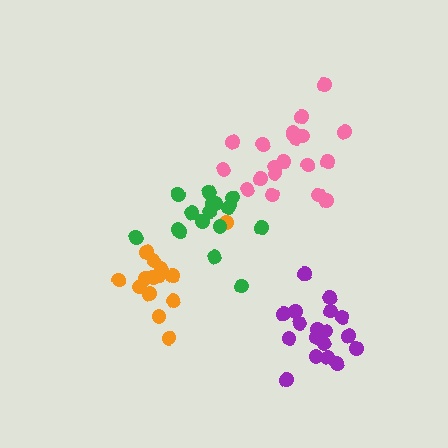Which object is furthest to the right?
The purple cluster is rightmost.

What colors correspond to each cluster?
The clusters are colored: purple, orange, green, pink.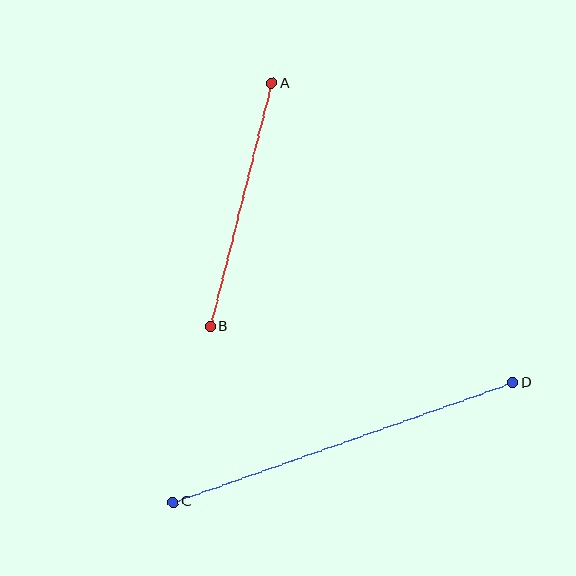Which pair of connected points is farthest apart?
Points C and D are farthest apart.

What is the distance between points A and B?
The distance is approximately 251 pixels.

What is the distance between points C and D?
The distance is approximately 360 pixels.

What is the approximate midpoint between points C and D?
The midpoint is at approximately (343, 443) pixels.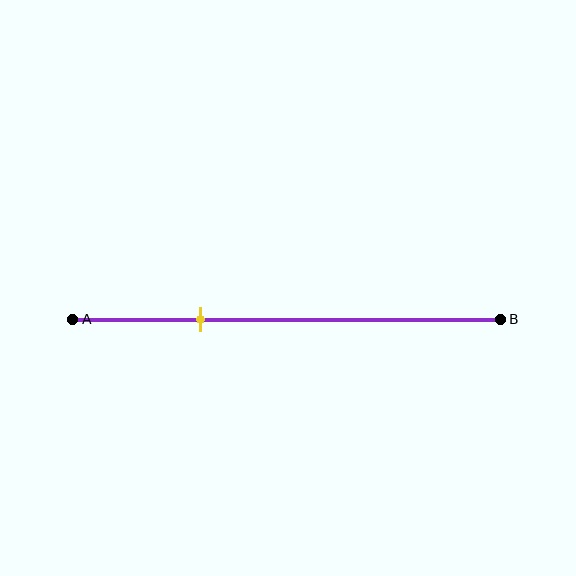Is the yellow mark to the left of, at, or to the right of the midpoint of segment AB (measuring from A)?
The yellow mark is to the left of the midpoint of segment AB.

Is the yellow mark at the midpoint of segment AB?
No, the mark is at about 30% from A, not at the 50% midpoint.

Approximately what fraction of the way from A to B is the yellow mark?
The yellow mark is approximately 30% of the way from A to B.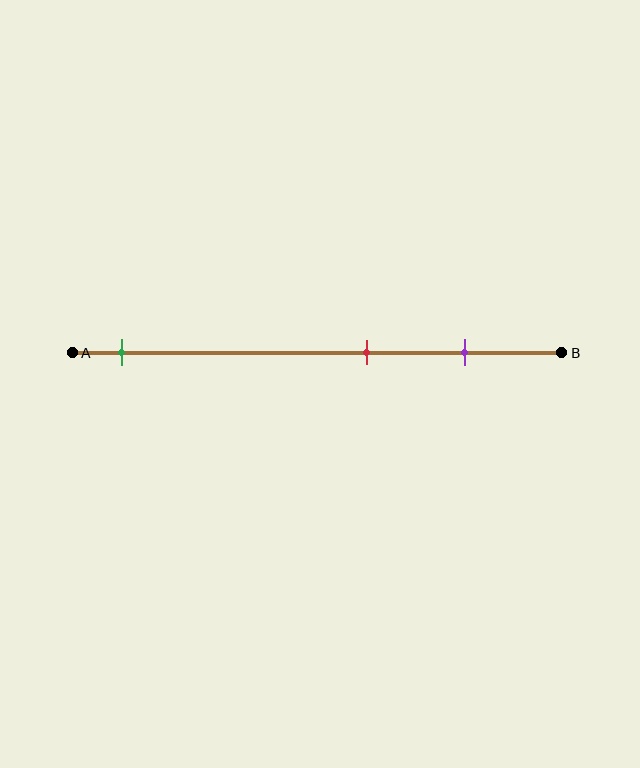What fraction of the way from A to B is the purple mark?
The purple mark is approximately 80% (0.8) of the way from A to B.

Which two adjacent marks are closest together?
The red and purple marks are the closest adjacent pair.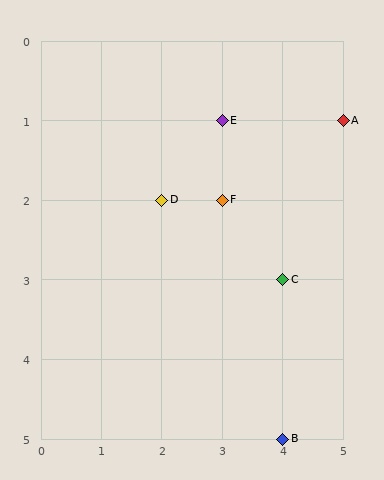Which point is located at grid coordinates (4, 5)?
Point B is at (4, 5).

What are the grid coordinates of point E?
Point E is at grid coordinates (3, 1).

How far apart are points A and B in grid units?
Points A and B are 1 column and 4 rows apart (about 4.1 grid units diagonally).